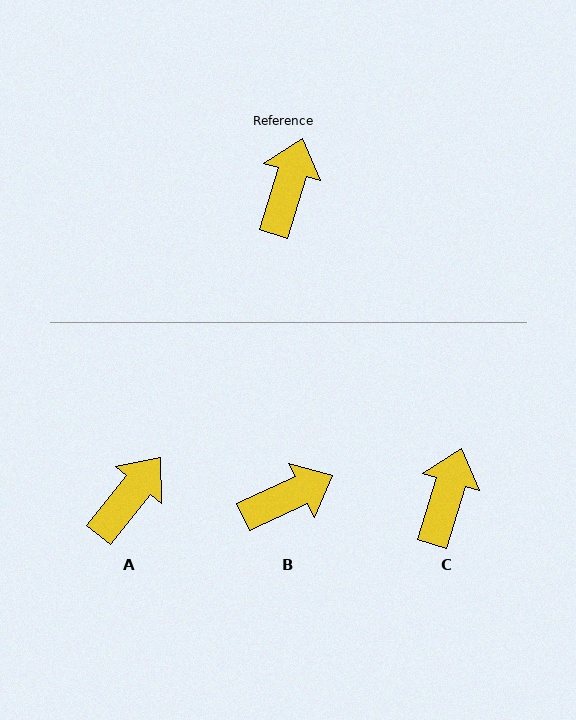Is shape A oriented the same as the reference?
No, it is off by about 22 degrees.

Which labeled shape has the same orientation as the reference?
C.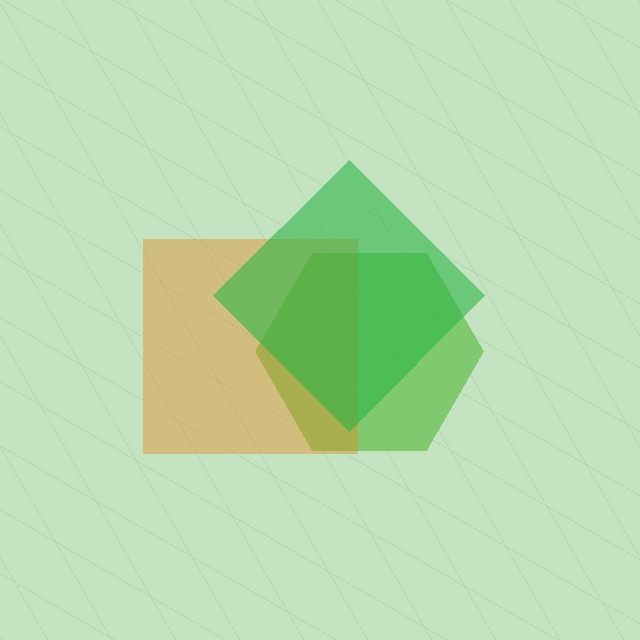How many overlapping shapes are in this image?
There are 3 overlapping shapes in the image.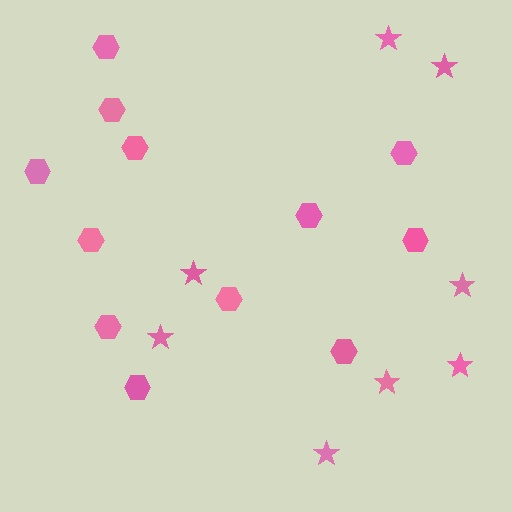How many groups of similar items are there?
There are 2 groups: one group of hexagons (12) and one group of stars (8).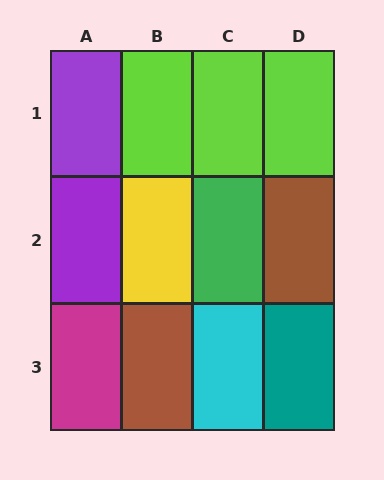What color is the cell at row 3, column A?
Magenta.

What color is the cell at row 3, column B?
Brown.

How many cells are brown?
2 cells are brown.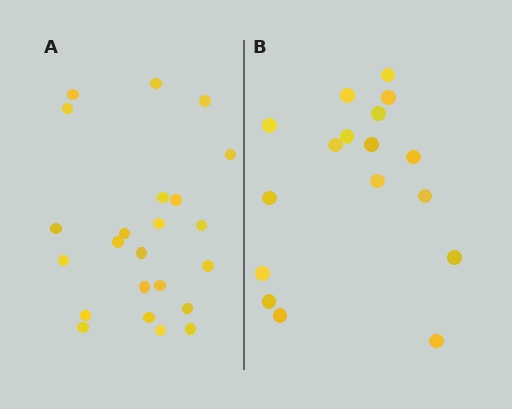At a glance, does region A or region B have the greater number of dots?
Region A (the left region) has more dots.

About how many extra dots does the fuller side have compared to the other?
Region A has about 6 more dots than region B.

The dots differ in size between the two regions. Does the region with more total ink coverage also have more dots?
No. Region B has more total ink coverage because its dots are larger, but region A actually contains more individual dots. Total area can be misleading — the number of items is what matters here.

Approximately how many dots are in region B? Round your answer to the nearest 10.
About 20 dots. (The exact count is 17, which rounds to 20.)